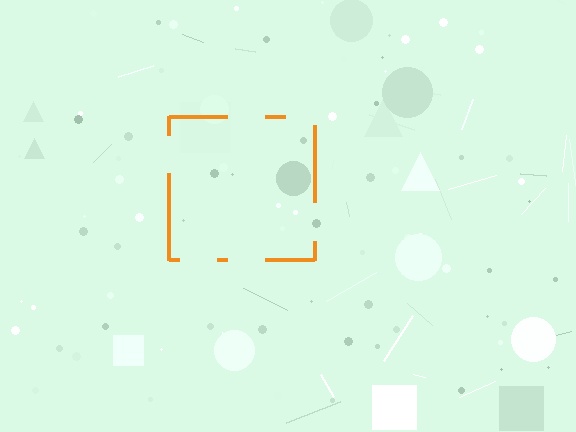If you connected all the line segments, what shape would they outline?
They would outline a square.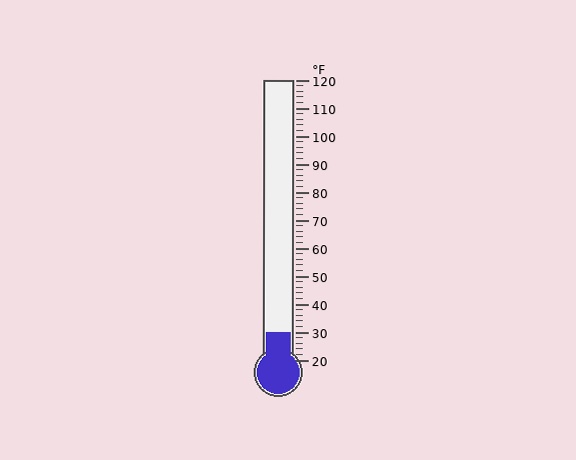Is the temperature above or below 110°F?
The temperature is below 110°F.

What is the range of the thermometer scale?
The thermometer scale ranges from 20°F to 120°F.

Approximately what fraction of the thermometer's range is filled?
The thermometer is filled to approximately 10% of its range.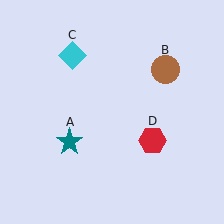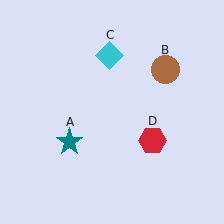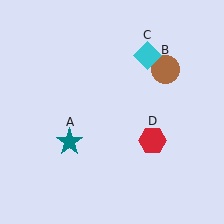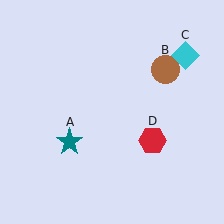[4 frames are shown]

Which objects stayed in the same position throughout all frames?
Teal star (object A) and brown circle (object B) and red hexagon (object D) remained stationary.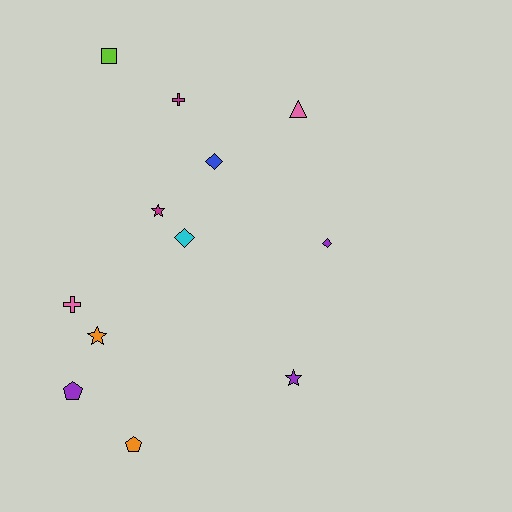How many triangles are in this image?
There is 1 triangle.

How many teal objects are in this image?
There are no teal objects.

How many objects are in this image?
There are 12 objects.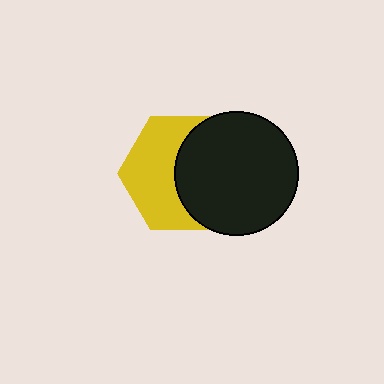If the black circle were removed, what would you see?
You would see the complete yellow hexagon.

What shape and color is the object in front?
The object in front is a black circle.